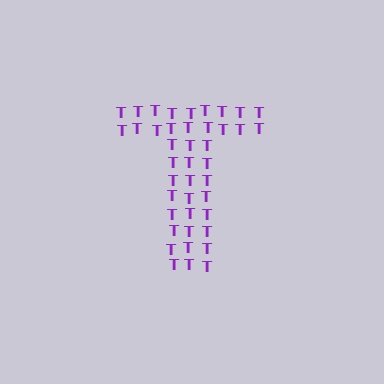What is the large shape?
The large shape is the letter T.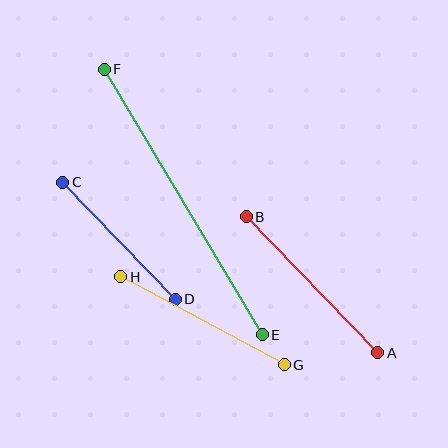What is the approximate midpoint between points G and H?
The midpoint is at approximately (202, 321) pixels.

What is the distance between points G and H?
The distance is approximately 186 pixels.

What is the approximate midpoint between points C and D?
The midpoint is at approximately (119, 241) pixels.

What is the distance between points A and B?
The distance is approximately 189 pixels.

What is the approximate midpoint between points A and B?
The midpoint is at approximately (312, 285) pixels.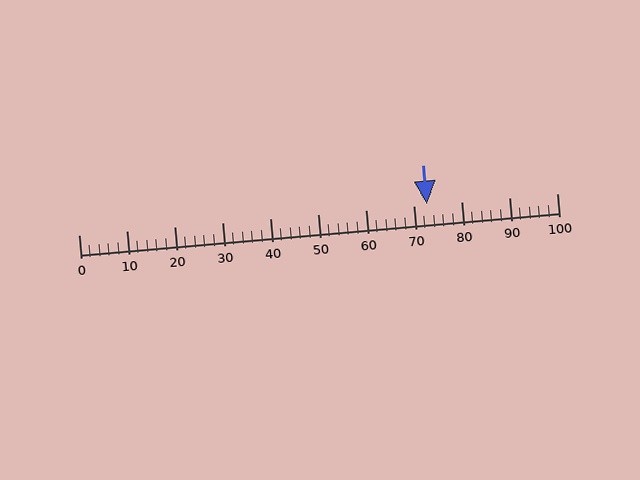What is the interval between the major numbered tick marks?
The major tick marks are spaced 10 units apart.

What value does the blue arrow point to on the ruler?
The blue arrow points to approximately 73.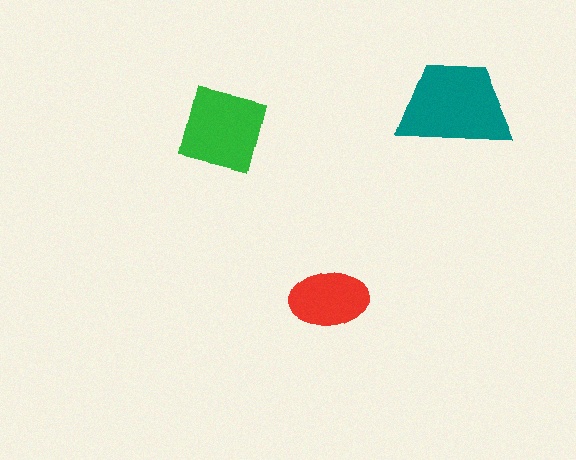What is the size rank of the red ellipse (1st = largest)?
3rd.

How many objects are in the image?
There are 3 objects in the image.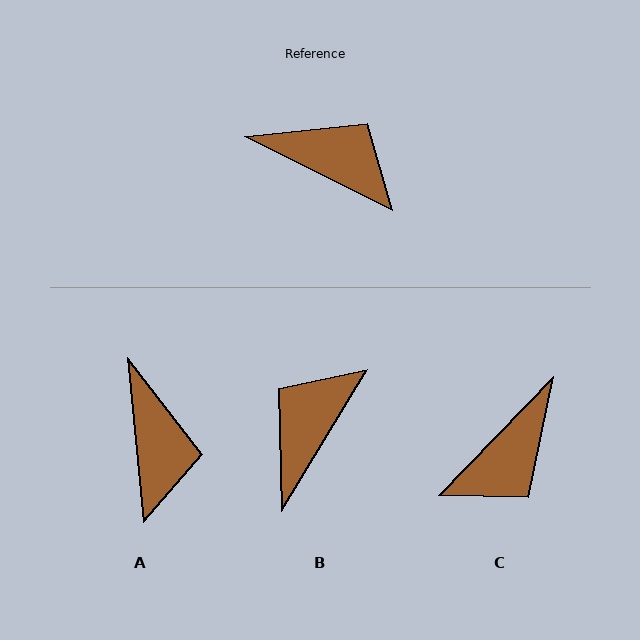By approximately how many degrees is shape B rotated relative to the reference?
Approximately 86 degrees counter-clockwise.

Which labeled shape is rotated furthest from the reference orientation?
C, about 108 degrees away.